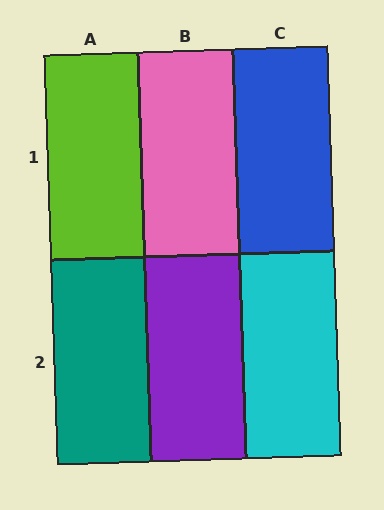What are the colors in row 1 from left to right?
Lime, pink, blue.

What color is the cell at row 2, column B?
Purple.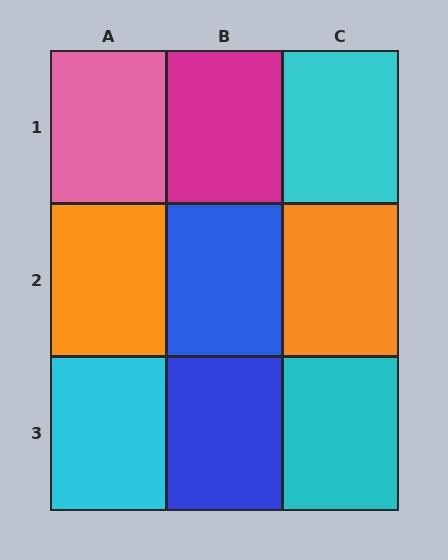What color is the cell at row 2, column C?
Orange.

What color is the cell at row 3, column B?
Blue.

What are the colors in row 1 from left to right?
Pink, magenta, cyan.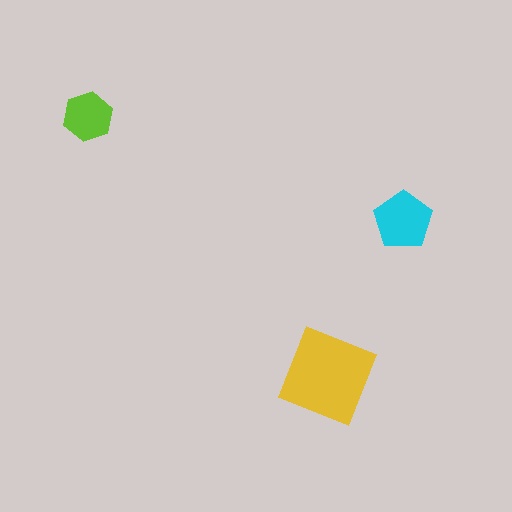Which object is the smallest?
The lime hexagon.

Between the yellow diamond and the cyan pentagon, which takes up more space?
The yellow diamond.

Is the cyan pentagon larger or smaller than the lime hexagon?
Larger.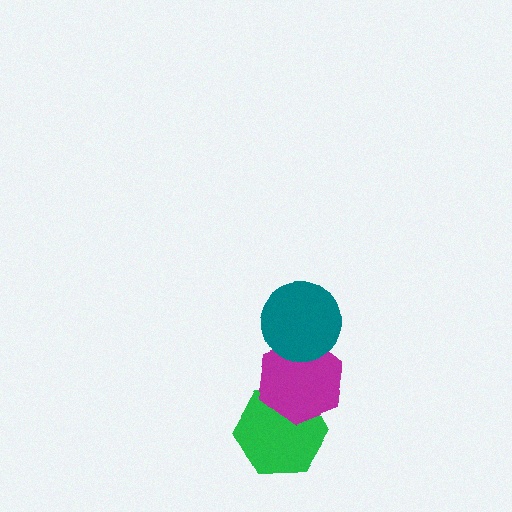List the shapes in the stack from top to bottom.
From top to bottom: the teal circle, the magenta hexagon, the green hexagon.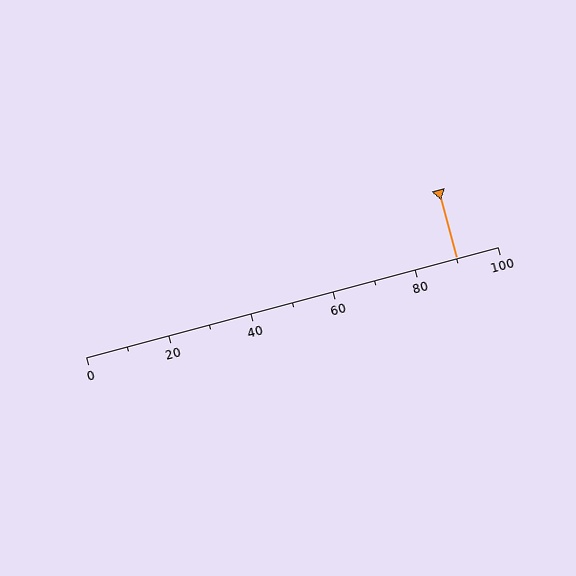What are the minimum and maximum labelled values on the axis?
The axis runs from 0 to 100.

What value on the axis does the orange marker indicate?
The marker indicates approximately 90.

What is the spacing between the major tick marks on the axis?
The major ticks are spaced 20 apart.